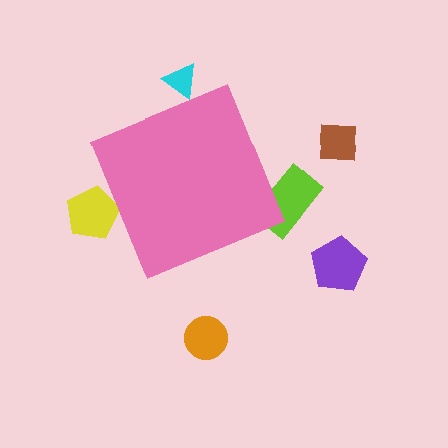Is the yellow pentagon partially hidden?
Yes, the yellow pentagon is partially hidden behind the pink diamond.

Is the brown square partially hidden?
No, the brown square is fully visible.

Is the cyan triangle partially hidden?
Yes, the cyan triangle is partially hidden behind the pink diamond.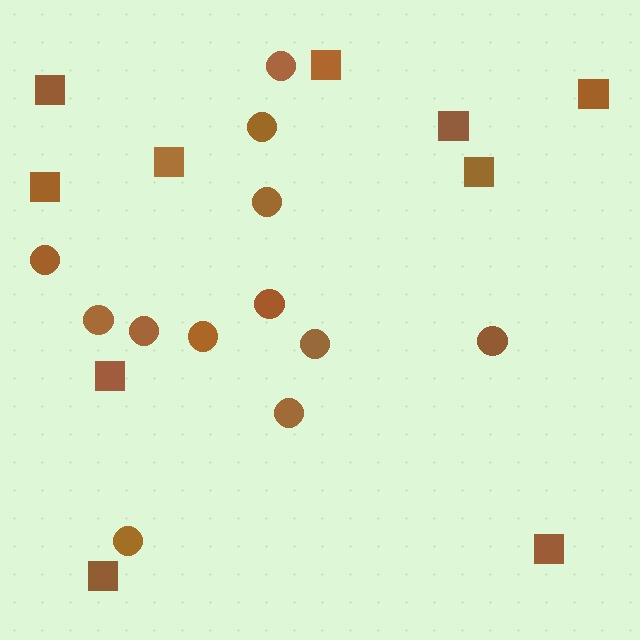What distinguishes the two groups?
There are 2 groups: one group of circles (12) and one group of squares (10).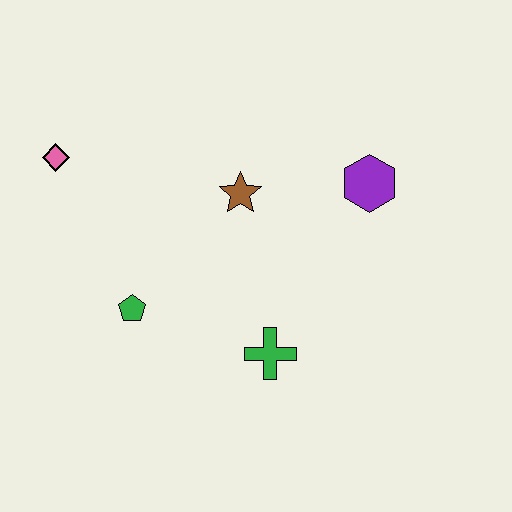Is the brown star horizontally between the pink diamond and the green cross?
Yes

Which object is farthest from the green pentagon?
The purple hexagon is farthest from the green pentagon.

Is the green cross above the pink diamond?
No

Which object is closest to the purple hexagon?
The brown star is closest to the purple hexagon.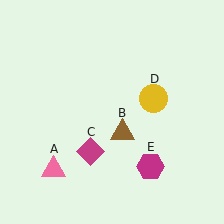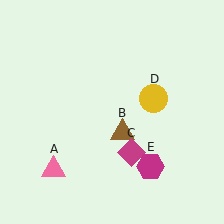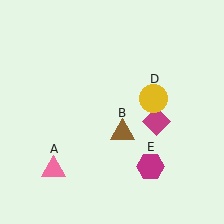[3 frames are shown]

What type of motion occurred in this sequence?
The magenta diamond (object C) rotated counterclockwise around the center of the scene.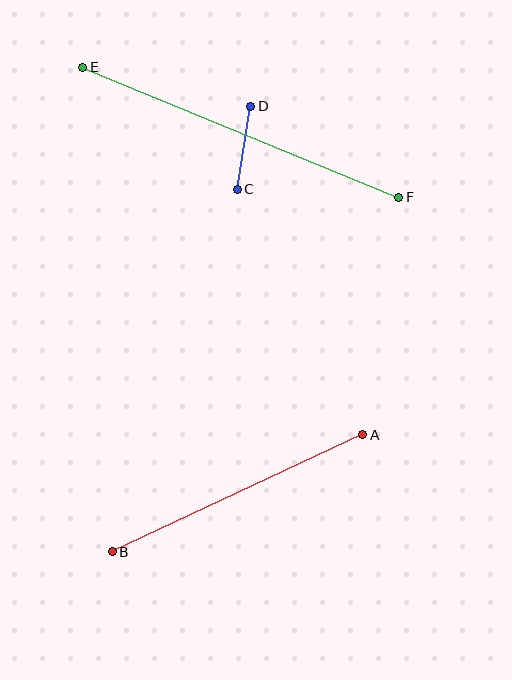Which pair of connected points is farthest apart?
Points E and F are farthest apart.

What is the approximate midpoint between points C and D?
The midpoint is at approximately (244, 148) pixels.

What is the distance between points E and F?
The distance is approximately 342 pixels.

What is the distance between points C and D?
The distance is approximately 84 pixels.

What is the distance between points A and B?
The distance is approximately 276 pixels.